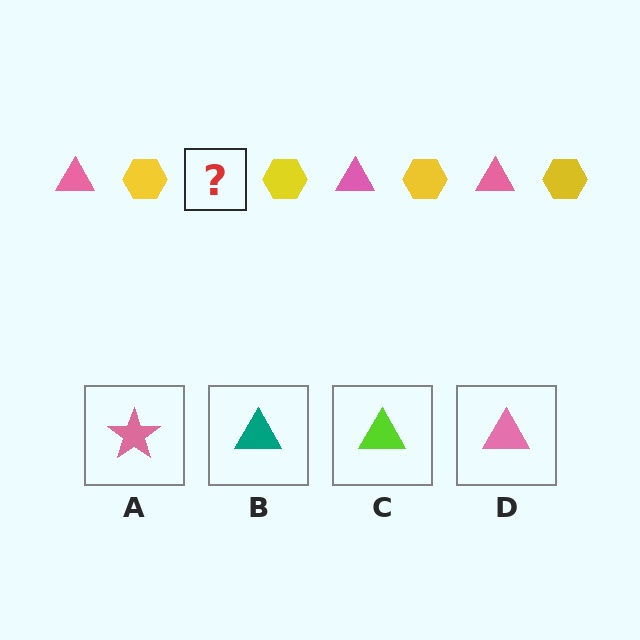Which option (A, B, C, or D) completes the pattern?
D.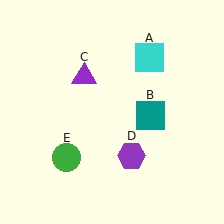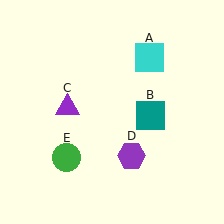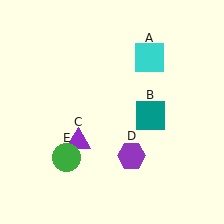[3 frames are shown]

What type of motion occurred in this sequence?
The purple triangle (object C) rotated counterclockwise around the center of the scene.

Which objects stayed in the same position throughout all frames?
Cyan square (object A) and teal square (object B) and purple hexagon (object D) and green circle (object E) remained stationary.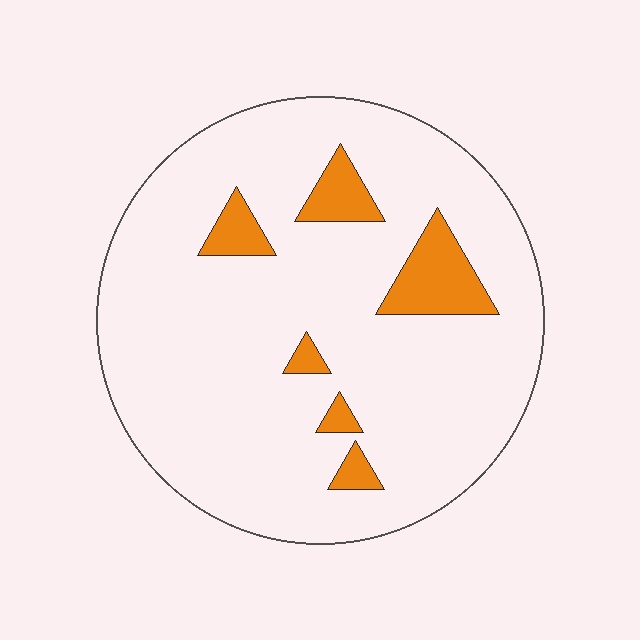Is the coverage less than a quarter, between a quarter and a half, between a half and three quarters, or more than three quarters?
Less than a quarter.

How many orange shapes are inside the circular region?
6.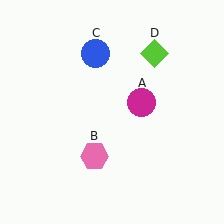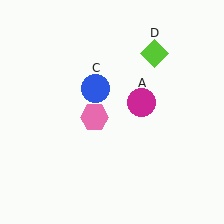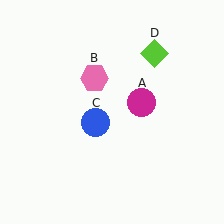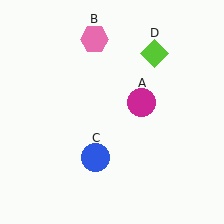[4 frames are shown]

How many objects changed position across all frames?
2 objects changed position: pink hexagon (object B), blue circle (object C).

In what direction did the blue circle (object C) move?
The blue circle (object C) moved down.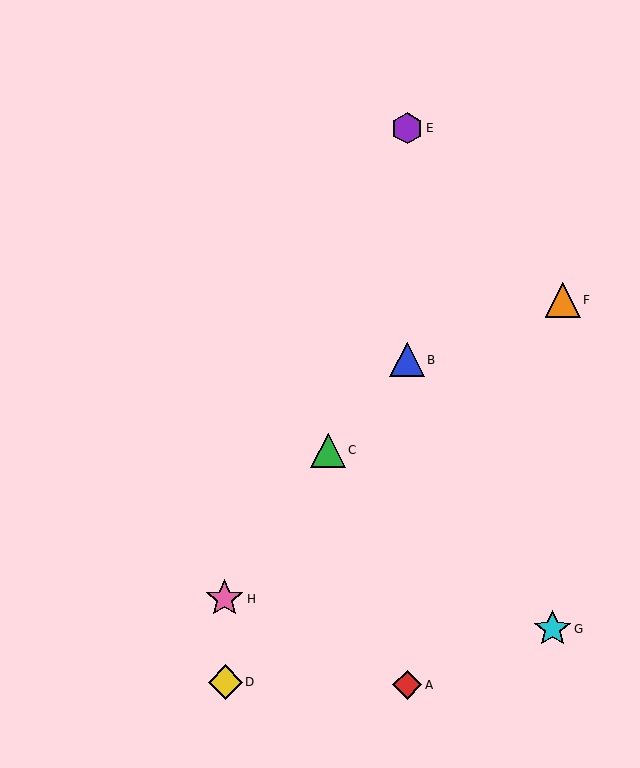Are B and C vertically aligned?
No, B is at x≈407 and C is at x≈328.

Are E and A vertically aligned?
Yes, both are at x≈407.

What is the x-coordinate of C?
Object C is at x≈328.